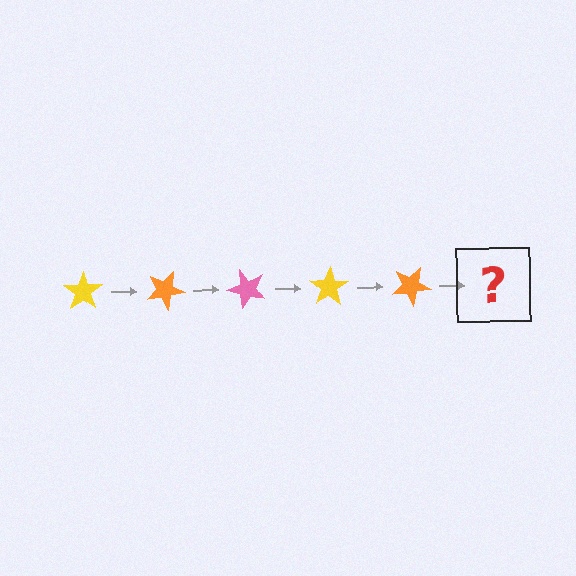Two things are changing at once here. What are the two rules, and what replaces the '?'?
The two rules are that it rotates 25 degrees each step and the color cycles through yellow, orange, and pink. The '?' should be a pink star, rotated 125 degrees from the start.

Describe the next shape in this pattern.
It should be a pink star, rotated 125 degrees from the start.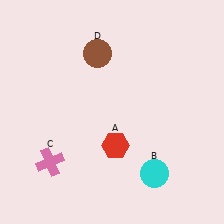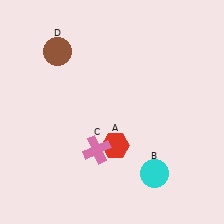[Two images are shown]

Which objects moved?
The objects that moved are: the pink cross (C), the brown circle (D).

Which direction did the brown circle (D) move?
The brown circle (D) moved left.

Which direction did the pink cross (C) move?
The pink cross (C) moved right.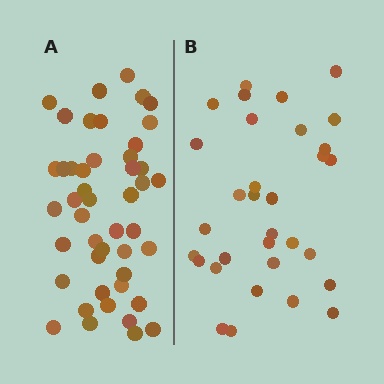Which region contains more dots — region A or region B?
Region A (the left region) has more dots.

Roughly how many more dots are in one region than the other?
Region A has approximately 15 more dots than region B.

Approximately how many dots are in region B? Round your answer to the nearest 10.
About 30 dots. (The exact count is 32, which rounds to 30.)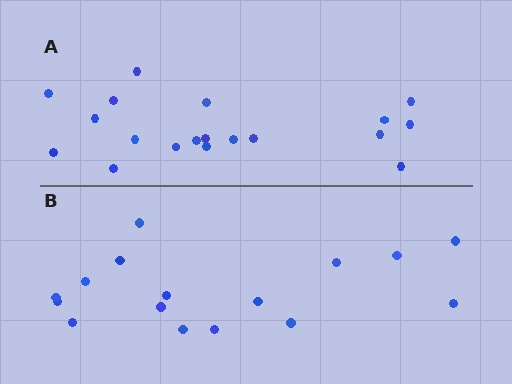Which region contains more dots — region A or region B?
Region A (the top region) has more dots.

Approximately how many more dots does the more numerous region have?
Region A has just a few more — roughly 2 or 3 more dots than region B.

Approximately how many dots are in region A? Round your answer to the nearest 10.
About 20 dots. (The exact count is 19, which rounds to 20.)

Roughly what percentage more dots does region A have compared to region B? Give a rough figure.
About 20% more.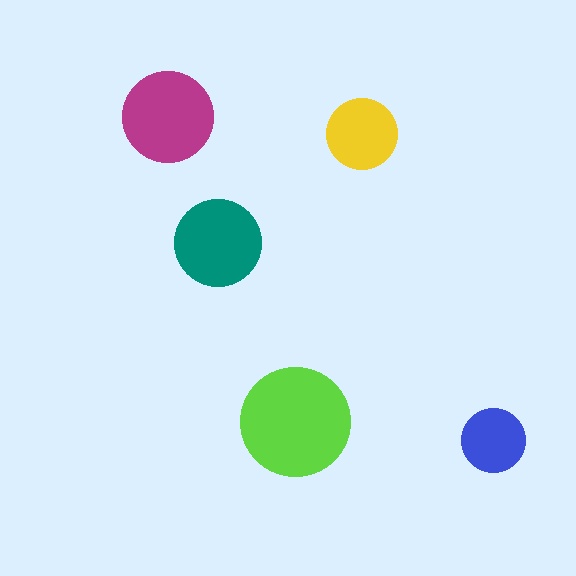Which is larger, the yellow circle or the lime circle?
The lime one.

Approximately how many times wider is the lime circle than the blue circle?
About 1.5 times wider.